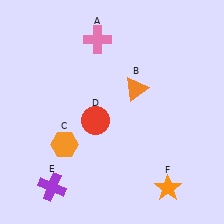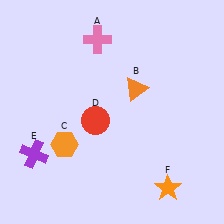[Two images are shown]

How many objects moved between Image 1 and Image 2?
1 object moved between the two images.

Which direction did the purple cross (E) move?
The purple cross (E) moved up.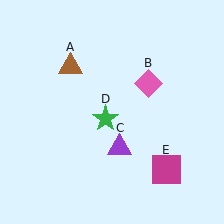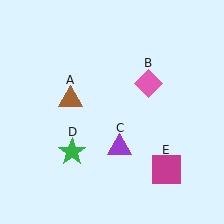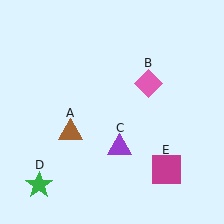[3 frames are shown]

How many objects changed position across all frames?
2 objects changed position: brown triangle (object A), green star (object D).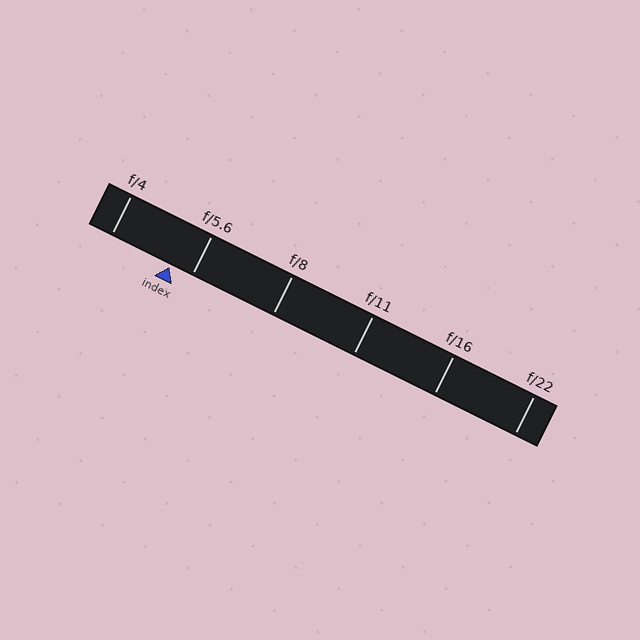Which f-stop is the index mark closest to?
The index mark is closest to f/5.6.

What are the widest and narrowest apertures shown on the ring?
The widest aperture shown is f/4 and the narrowest is f/22.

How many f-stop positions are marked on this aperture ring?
There are 6 f-stop positions marked.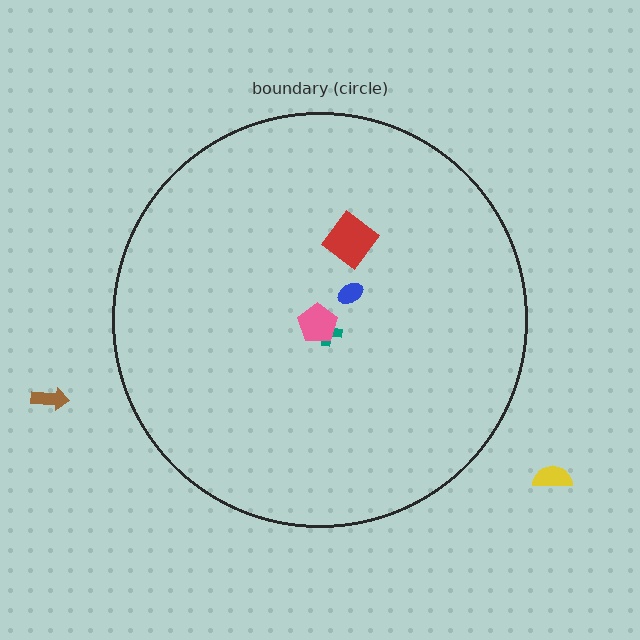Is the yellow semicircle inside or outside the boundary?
Outside.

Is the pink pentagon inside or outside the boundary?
Inside.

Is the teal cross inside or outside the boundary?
Inside.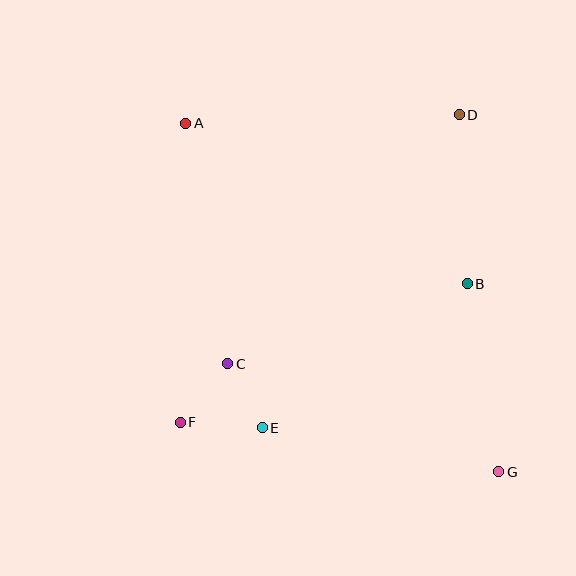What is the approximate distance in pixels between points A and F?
The distance between A and F is approximately 299 pixels.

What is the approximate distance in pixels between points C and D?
The distance between C and D is approximately 340 pixels.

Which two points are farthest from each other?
Points A and G are farthest from each other.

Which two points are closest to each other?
Points C and E are closest to each other.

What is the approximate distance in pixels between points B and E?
The distance between B and E is approximately 251 pixels.